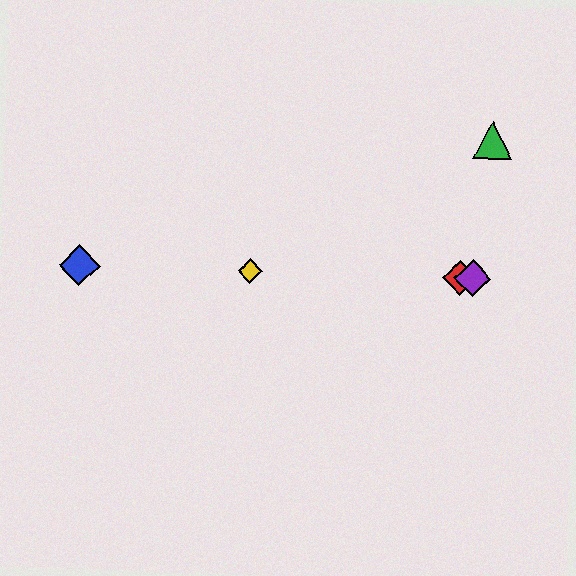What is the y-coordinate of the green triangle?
The green triangle is at y≈140.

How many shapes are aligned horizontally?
4 shapes (the red diamond, the blue diamond, the yellow diamond, the purple diamond) are aligned horizontally.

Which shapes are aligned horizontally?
The red diamond, the blue diamond, the yellow diamond, the purple diamond are aligned horizontally.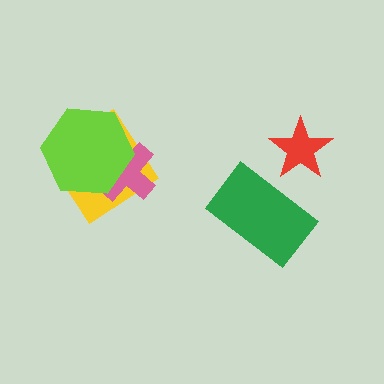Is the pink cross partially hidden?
Yes, it is partially covered by another shape.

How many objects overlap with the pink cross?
2 objects overlap with the pink cross.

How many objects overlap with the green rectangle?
0 objects overlap with the green rectangle.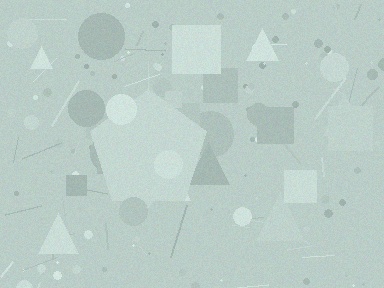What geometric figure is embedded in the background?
A pentagon is embedded in the background.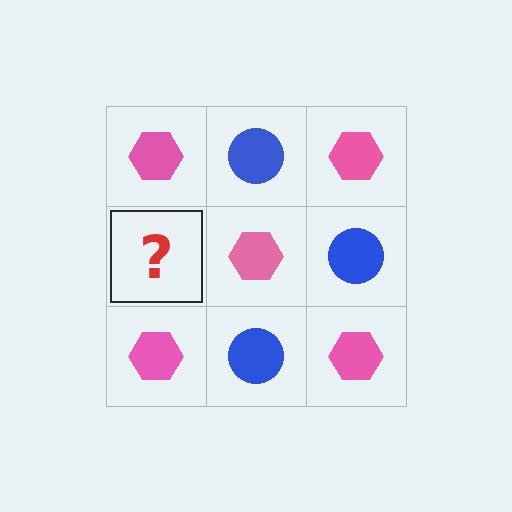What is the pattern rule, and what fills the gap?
The rule is that it alternates pink hexagon and blue circle in a checkerboard pattern. The gap should be filled with a blue circle.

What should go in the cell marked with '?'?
The missing cell should contain a blue circle.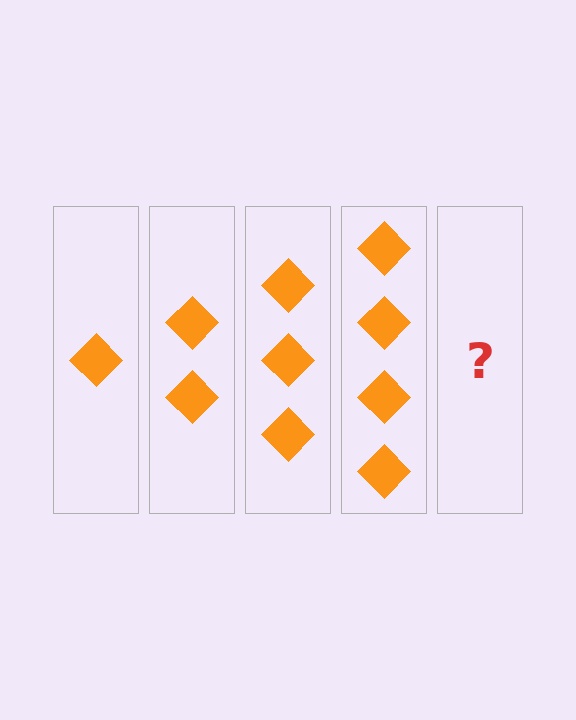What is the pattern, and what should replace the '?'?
The pattern is that each step adds one more diamond. The '?' should be 5 diamonds.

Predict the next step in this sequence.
The next step is 5 diamonds.